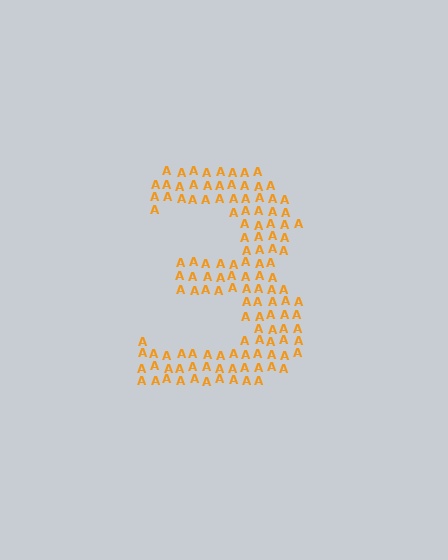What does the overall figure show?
The overall figure shows the digit 3.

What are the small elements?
The small elements are letter A's.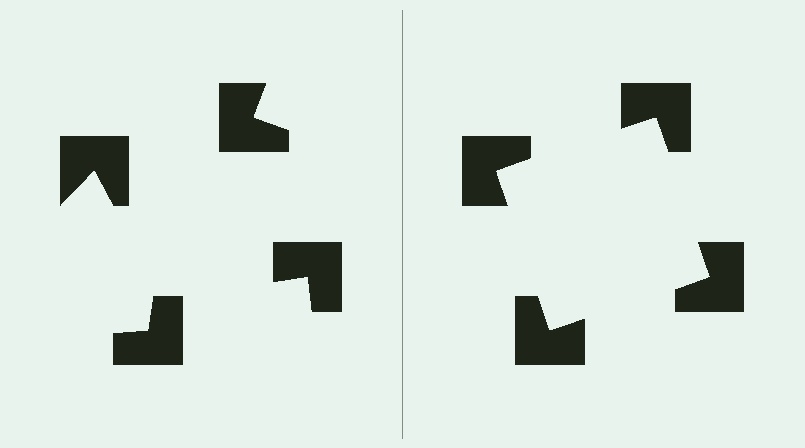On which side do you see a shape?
An illusory square appears on the right side. On the left side the wedge cuts are rotated, so no coherent shape forms.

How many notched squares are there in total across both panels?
8 — 4 on each side.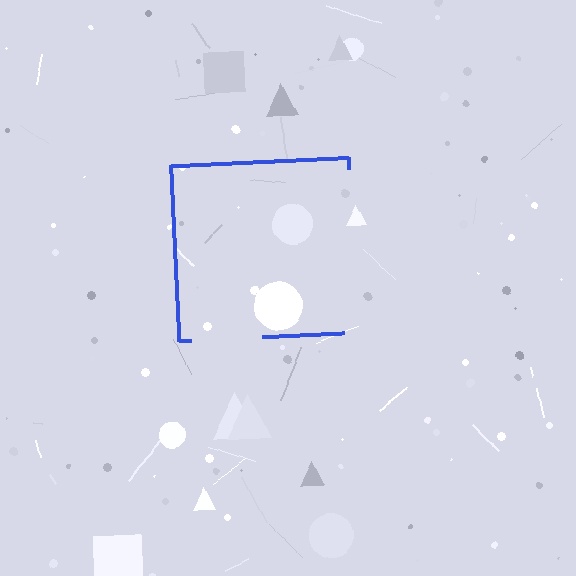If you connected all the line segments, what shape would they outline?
They would outline a square.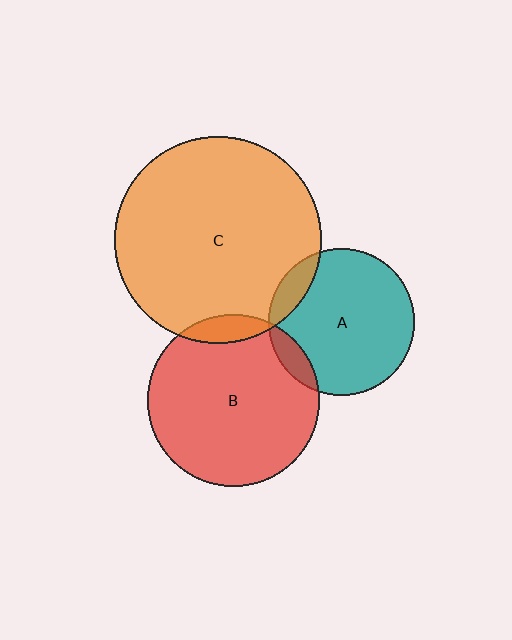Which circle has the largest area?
Circle C (orange).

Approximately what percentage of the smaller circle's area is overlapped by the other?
Approximately 10%.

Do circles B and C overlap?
Yes.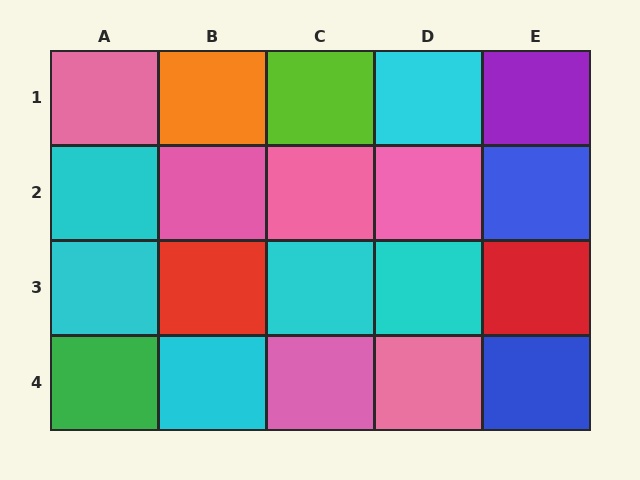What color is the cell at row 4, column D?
Pink.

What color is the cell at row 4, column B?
Cyan.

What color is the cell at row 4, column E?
Blue.